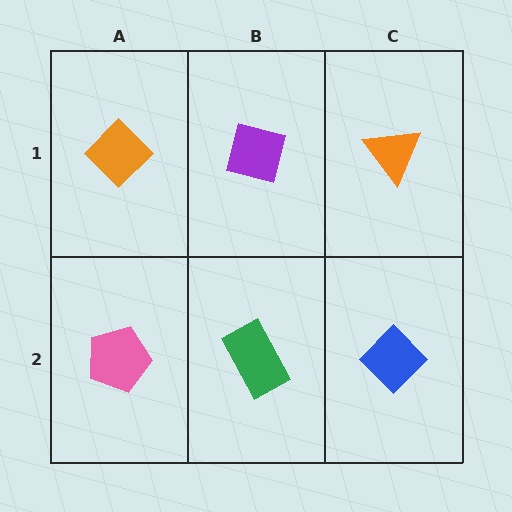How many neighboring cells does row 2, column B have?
3.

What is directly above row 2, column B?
A purple square.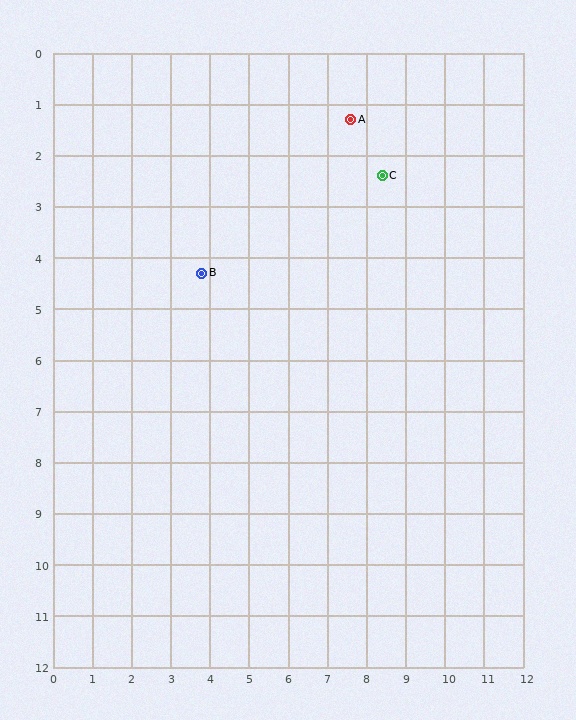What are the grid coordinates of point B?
Point B is at approximately (3.8, 4.3).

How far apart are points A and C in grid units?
Points A and C are about 1.4 grid units apart.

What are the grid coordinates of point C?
Point C is at approximately (8.4, 2.4).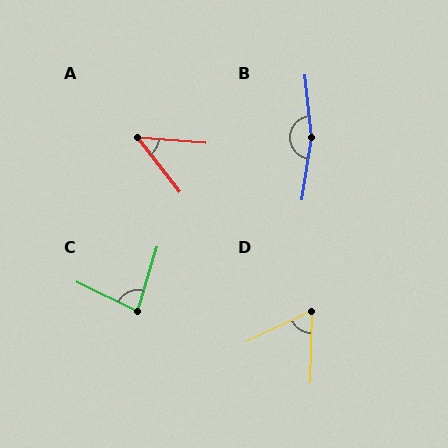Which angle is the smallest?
A, at approximately 48 degrees.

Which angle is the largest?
B, at approximately 165 degrees.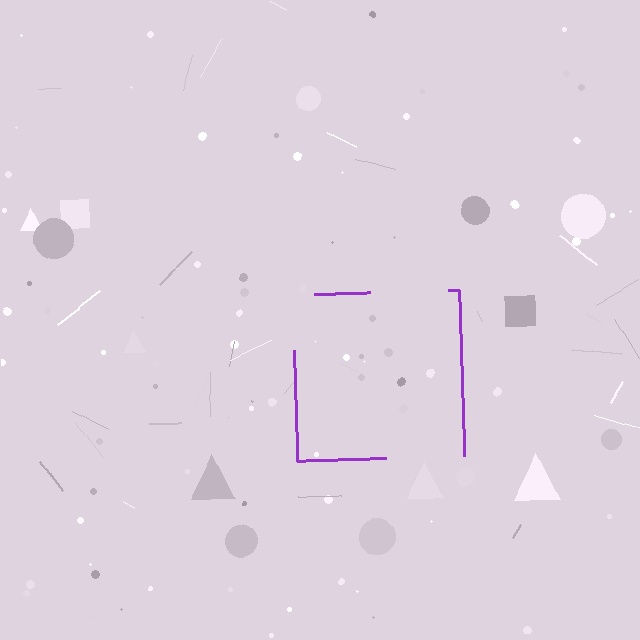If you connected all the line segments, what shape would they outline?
They would outline a square.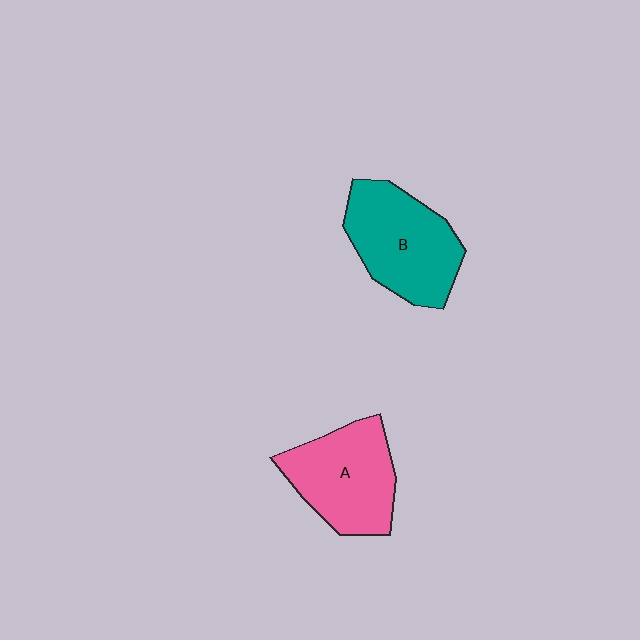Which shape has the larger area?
Shape B (teal).